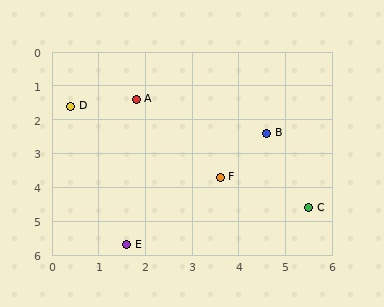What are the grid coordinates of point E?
Point E is at approximately (1.6, 5.7).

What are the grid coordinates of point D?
Point D is at approximately (0.4, 1.6).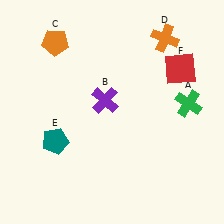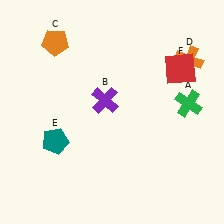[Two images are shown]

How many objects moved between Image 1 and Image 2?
1 object moved between the two images.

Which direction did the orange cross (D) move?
The orange cross (D) moved right.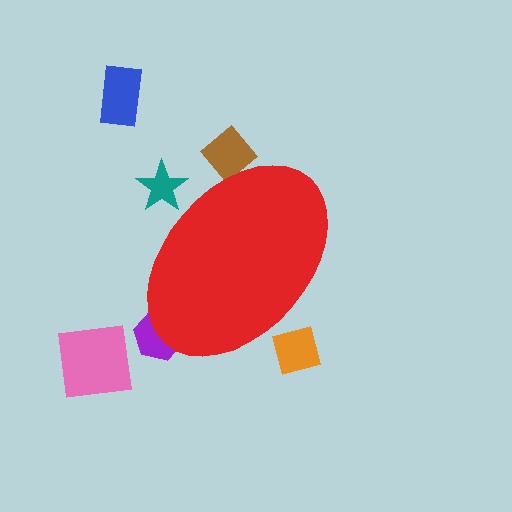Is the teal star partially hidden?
Yes, the teal star is partially hidden behind the red ellipse.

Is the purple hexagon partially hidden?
Yes, the purple hexagon is partially hidden behind the red ellipse.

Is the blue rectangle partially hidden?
No, the blue rectangle is fully visible.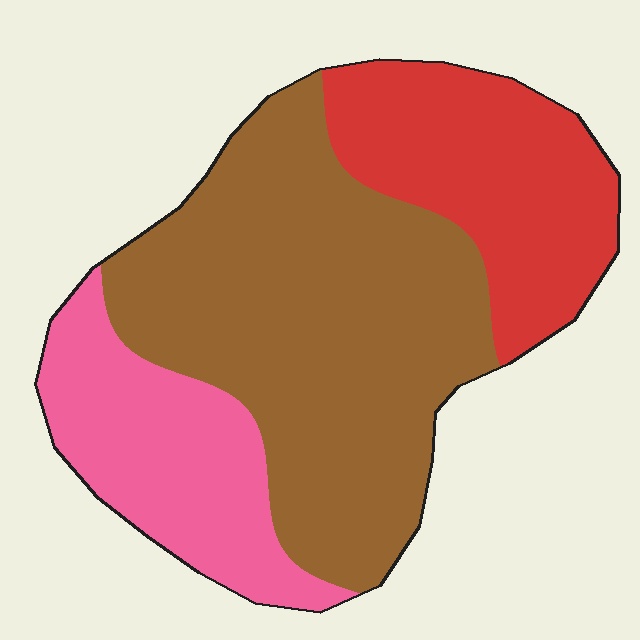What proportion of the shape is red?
Red covers around 25% of the shape.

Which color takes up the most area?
Brown, at roughly 55%.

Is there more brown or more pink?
Brown.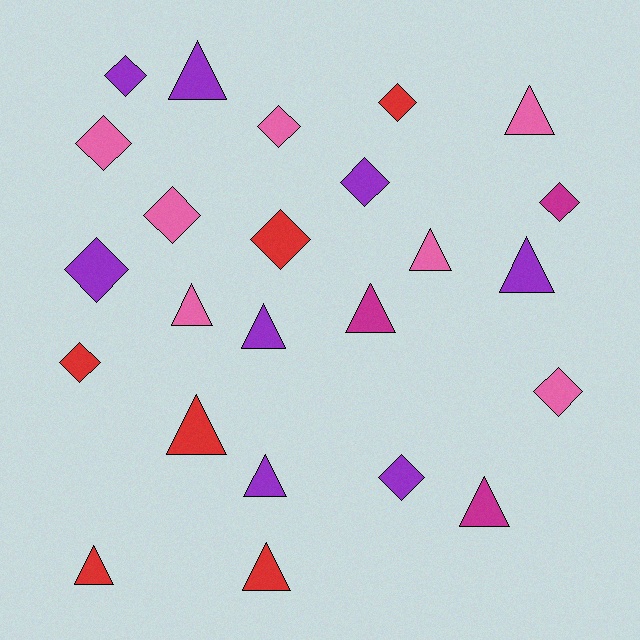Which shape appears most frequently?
Diamond, with 12 objects.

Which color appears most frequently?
Purple, with 8 objects.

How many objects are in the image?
There are 24 objects.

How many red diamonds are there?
There are 3 red diamonds.